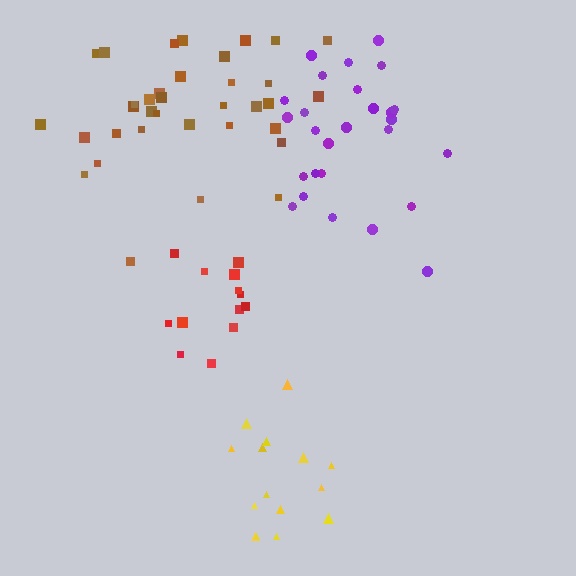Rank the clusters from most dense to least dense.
red, purple, yellow, brown.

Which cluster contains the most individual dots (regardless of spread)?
Brown (35).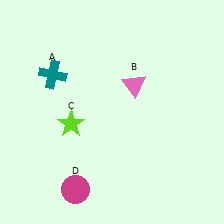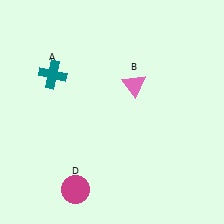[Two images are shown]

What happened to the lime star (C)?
The lime star (C) was removed in Image 2. It was in the bottom-left area of Image 1.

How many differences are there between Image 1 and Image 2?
There is 1 difference between the two images.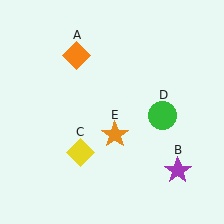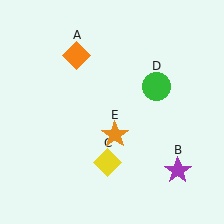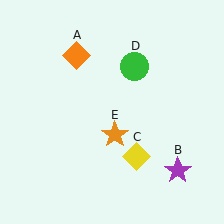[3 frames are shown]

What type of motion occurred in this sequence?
The yellow diamond (object C), green circle (object D) rotated counterclockwise around the center of the scene.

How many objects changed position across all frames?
2 objects changed position: yellow diamond (object C), green circle (object D).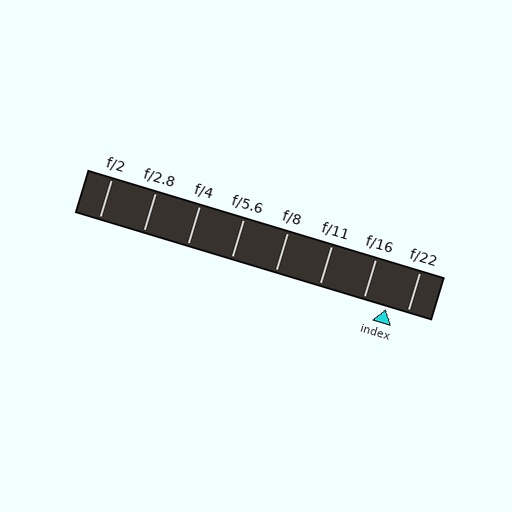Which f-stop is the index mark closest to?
The index mark is closest to f/22.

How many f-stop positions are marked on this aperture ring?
There are 8 f-stop positions marked.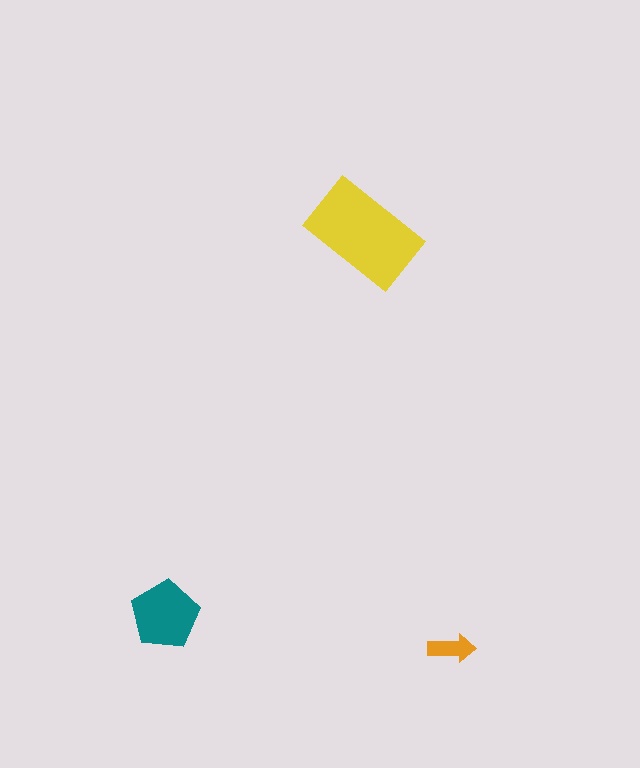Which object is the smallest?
The orange arrow.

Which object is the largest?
The yellow rectangle.